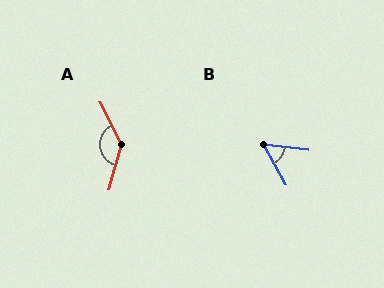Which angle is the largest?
A, at approximately 138 degrees.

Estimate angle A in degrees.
Approximately 138 degrees.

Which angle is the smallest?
B, at approximately 53 degrees.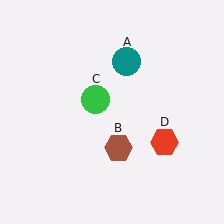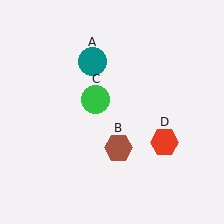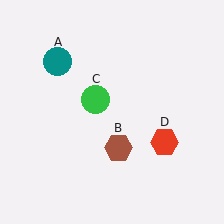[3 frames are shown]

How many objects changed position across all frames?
1 object changed position: teal circle (object A).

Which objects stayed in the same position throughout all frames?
Brown hexagon (object B) and green circle (object C) and red hexagon (object D) remained stationary.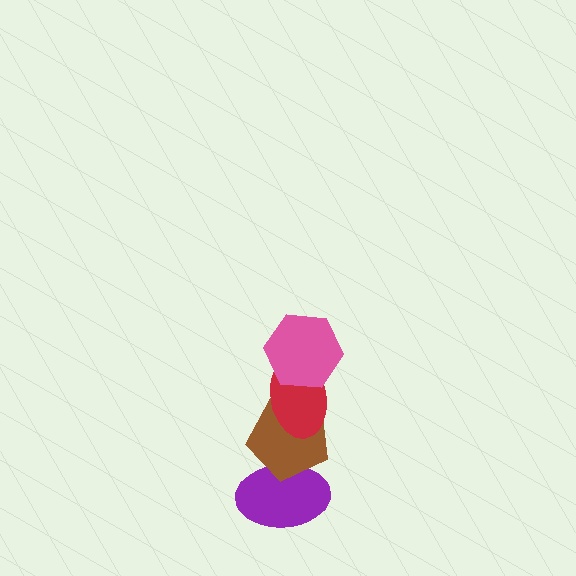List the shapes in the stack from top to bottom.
From top to bottom: the pink hexagon, the red ellipse, the brown pentagon, the purple ellipse.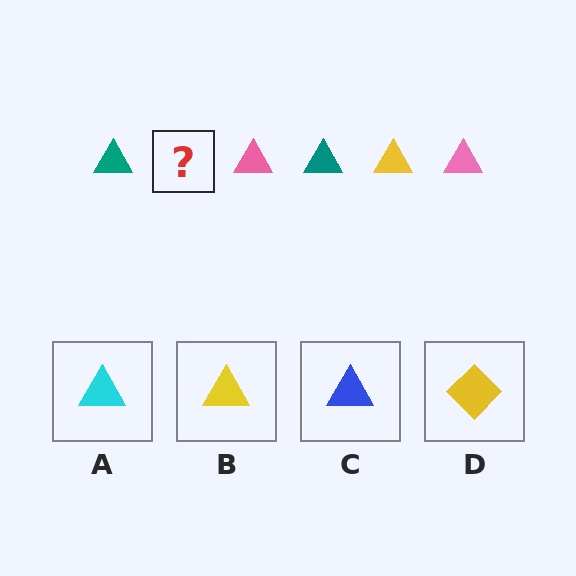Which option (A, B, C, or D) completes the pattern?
B.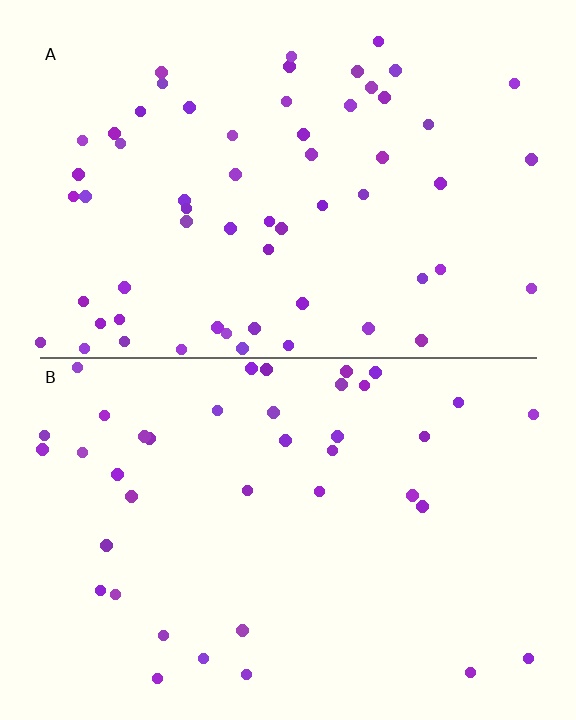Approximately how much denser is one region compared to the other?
Approximately 1.5× — region A over region B.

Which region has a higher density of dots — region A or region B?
A (the top).